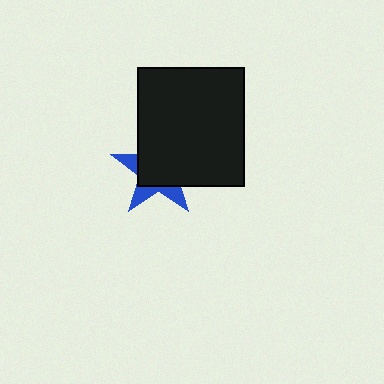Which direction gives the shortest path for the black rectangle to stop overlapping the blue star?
Moving toward the upper-right gives the shortest separation.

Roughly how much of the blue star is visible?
A small part of it is visible (roughly 31%).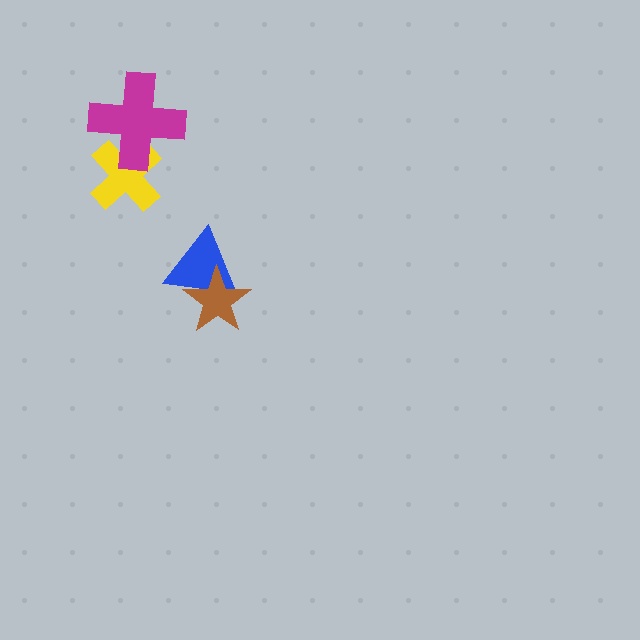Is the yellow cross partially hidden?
Yes, it is partially covered by another shape.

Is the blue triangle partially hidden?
Yes, it is partially covered by another shape.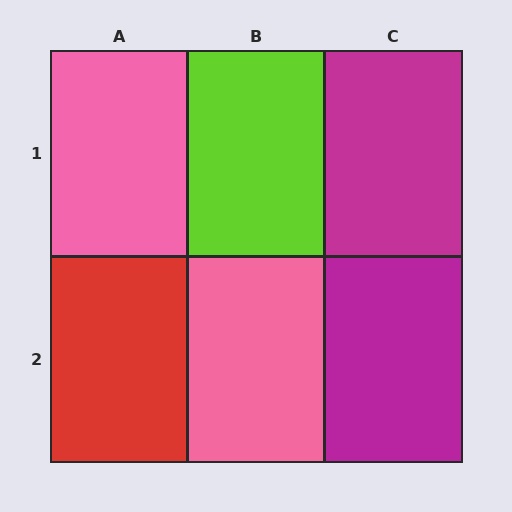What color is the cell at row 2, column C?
Magenta.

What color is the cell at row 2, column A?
Red.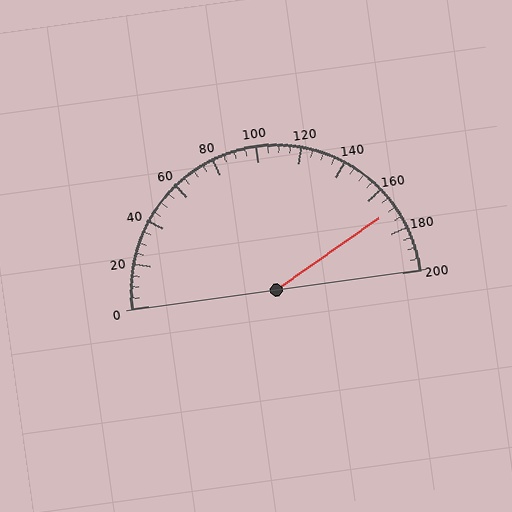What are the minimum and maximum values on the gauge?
The gauge ranges from 0 to 200.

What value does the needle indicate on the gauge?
The needle indicates approximately 170.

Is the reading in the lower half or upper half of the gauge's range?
The reading is in the upper half of the range (0 to 200).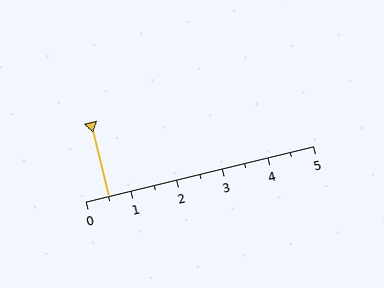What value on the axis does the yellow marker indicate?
The marker indicates approximately 0.5.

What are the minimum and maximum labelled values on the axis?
The axis runs from 0 to 5.